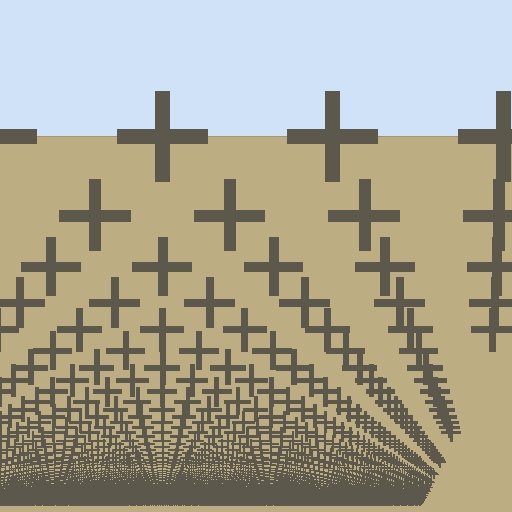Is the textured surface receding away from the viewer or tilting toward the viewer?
The surface appears to tilt toward the viewer. Texture elements get larger and sparser toward the top.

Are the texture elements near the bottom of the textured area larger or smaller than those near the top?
Smaller. The gradient is inverted — elements near the bottom are smaller and denser.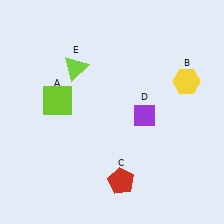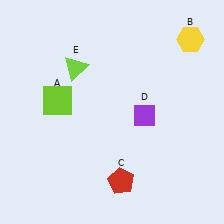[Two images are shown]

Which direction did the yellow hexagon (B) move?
The yellow hexagon (B) moved up.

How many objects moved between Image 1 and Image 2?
1 object moved between the two images.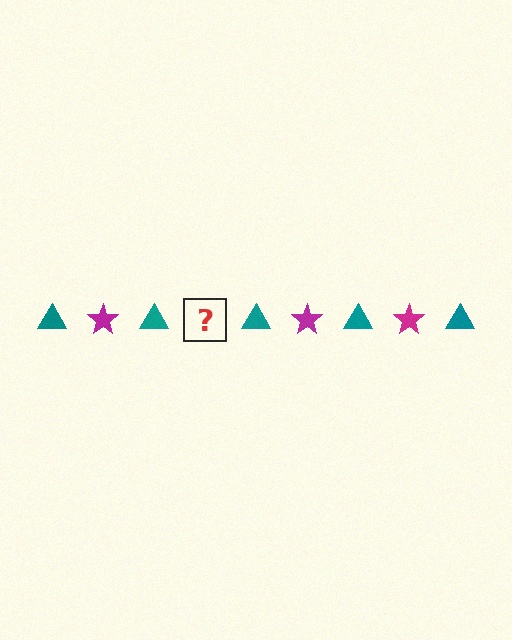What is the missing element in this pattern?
The missing element is a magenta star.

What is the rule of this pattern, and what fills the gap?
The rule is that the pattern alternates between teal triangle and magenta star. The gap should be filled with a magenta star.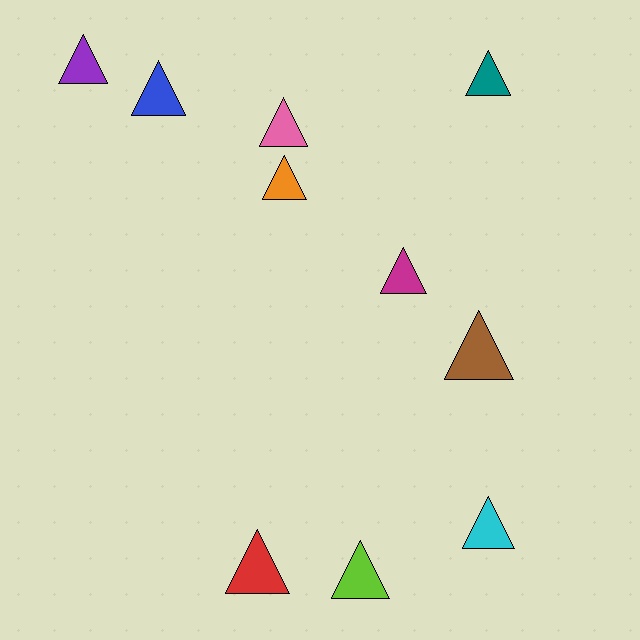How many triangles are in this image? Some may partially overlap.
There are 10 triangles.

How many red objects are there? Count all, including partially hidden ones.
There is 1 red object.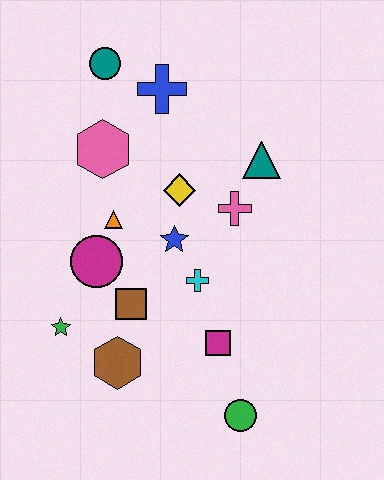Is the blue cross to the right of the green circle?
No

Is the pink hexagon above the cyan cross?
Yes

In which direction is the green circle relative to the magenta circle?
The green circle is below the magenta circle.